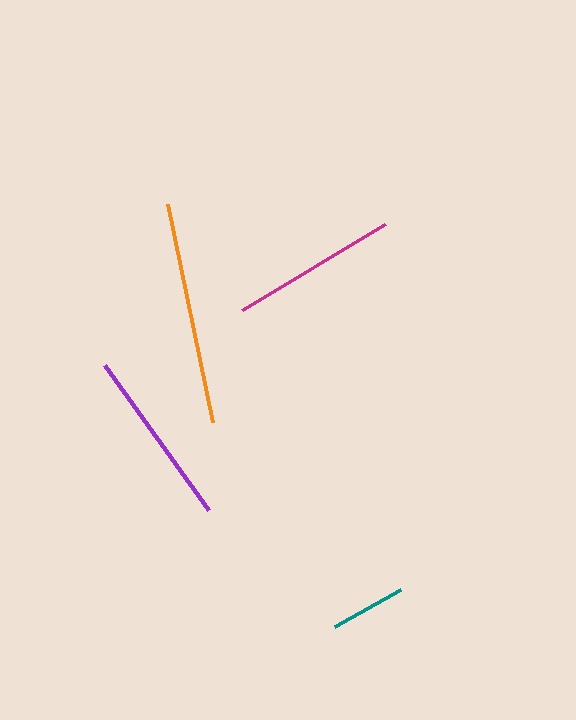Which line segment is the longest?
The orange line is the longest at approximately 222 pixels.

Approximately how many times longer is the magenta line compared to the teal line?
The magenta line is approximately 2.2 times the length of the teal line.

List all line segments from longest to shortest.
From longest to shortest: orange, purple, magenta, teal.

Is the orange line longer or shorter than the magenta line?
The orange line is longer than the magenta line.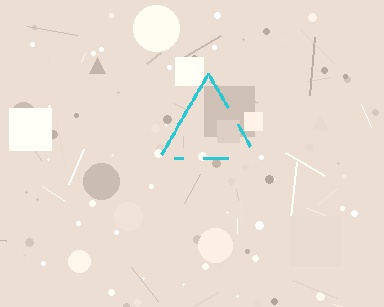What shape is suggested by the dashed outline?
The dashed outline suggests a triangle.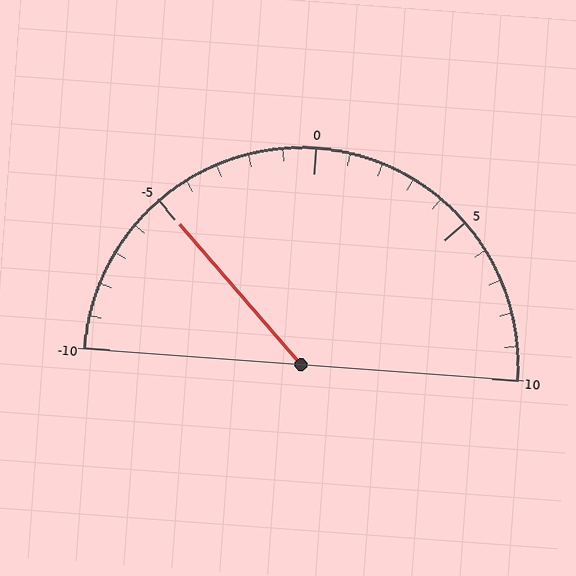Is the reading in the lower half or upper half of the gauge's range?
The reading is in the lower half of the range (-10 to 10).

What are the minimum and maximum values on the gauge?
The gauge ranges from -10 to 10.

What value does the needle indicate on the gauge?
The needle indicates approximately -5.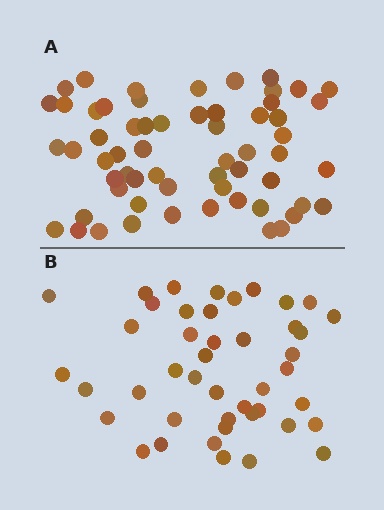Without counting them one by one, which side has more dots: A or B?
Region A (the top region) has more dots.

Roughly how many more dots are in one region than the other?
Region A has approximately 15 more dots than region B.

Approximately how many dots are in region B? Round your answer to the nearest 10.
About 40 dots. (The exact count is 44, which rounds to 40.)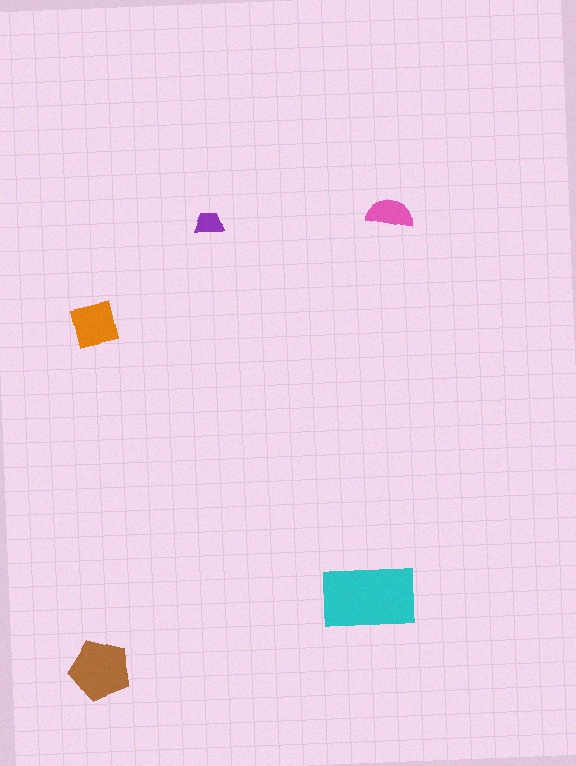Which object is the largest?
The cyan rectangle.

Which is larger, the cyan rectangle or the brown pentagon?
The cyan rectangle.